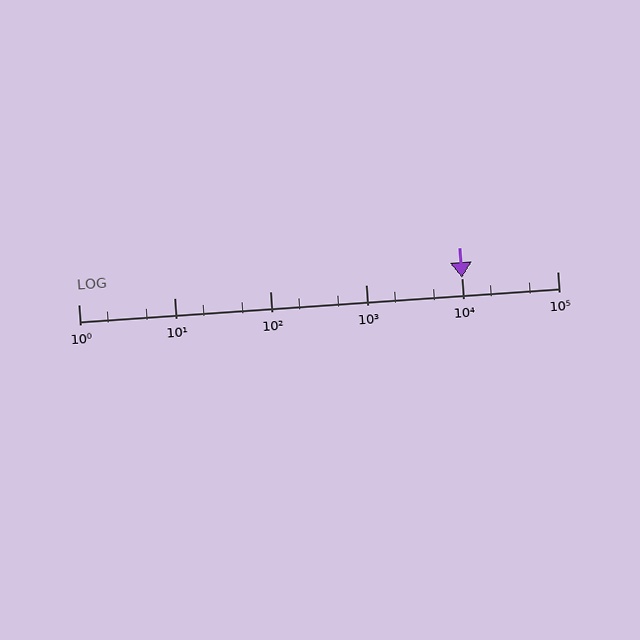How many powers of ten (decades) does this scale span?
The scale spans 5 decades, from 1 to 100000.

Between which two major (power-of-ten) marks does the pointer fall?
The pointer is between 10000 and 100000.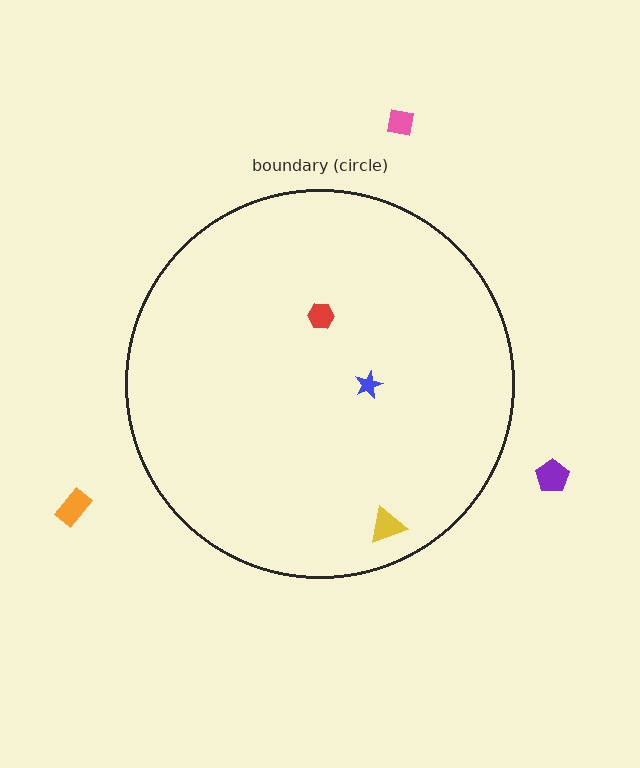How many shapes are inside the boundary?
3 inside, 3 outside.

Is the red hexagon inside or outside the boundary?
Inside.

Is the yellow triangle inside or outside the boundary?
Inside.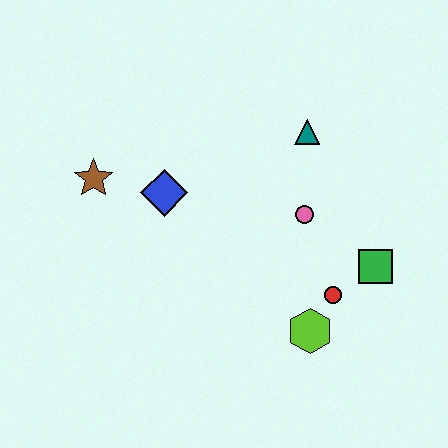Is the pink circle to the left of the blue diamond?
No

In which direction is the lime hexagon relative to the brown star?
The lime hexagon is to the right of the brown star.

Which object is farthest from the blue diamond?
The green square is farthest from the blue diamond.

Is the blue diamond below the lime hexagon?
No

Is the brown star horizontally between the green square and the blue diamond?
No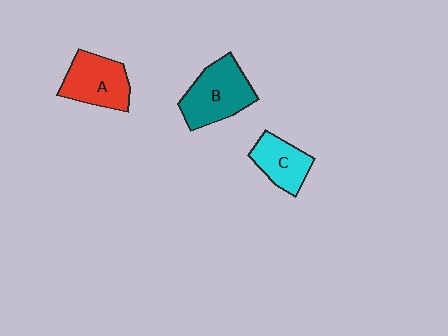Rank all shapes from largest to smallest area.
From largest to smallest: B (teal), A (red), C (cyan).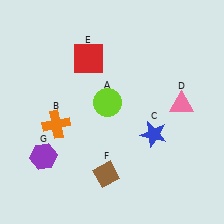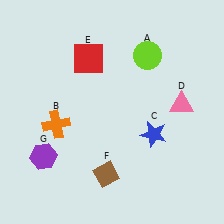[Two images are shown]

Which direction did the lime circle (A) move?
The lime circle (A) moved up.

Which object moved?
The lime circle (A) moved up.